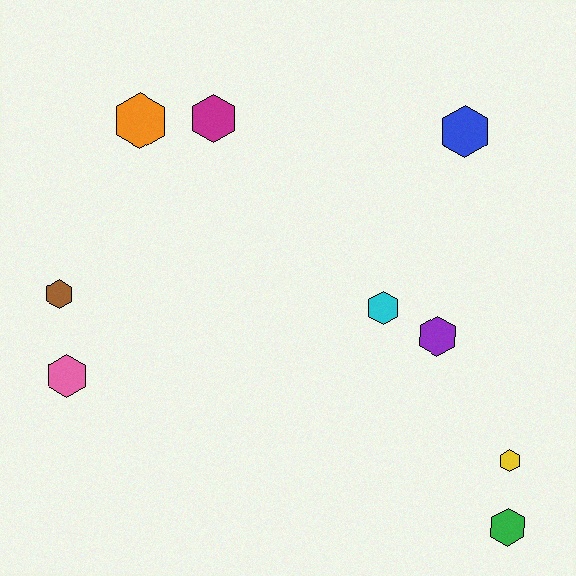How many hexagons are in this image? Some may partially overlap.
There are 9 hexagons.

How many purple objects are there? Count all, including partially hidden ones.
There is 1 purple object.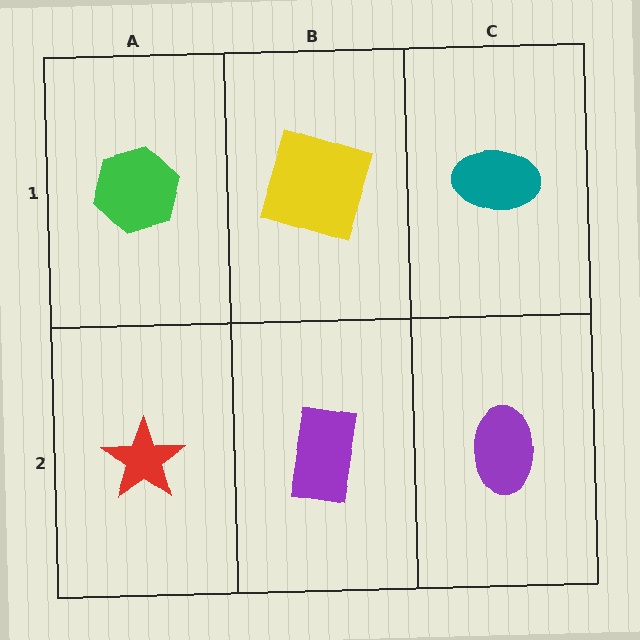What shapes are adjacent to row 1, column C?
A purple ellipse (row 2, column C), a yellow square (row 1, column B).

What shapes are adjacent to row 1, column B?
A purple rectangle (row 2, column B), a green hexagon (row 1, column A), a teal ellipse (row 1, column C).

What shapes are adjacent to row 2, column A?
A green hexagon (row 1, column A), a purple rectangle (row 2, column B).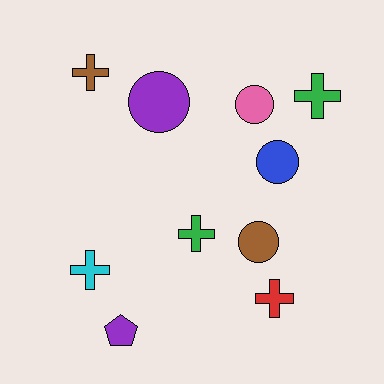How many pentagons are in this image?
There is 1 pentagon.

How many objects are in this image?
There are 10 objects.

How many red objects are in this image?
There is 1 red object.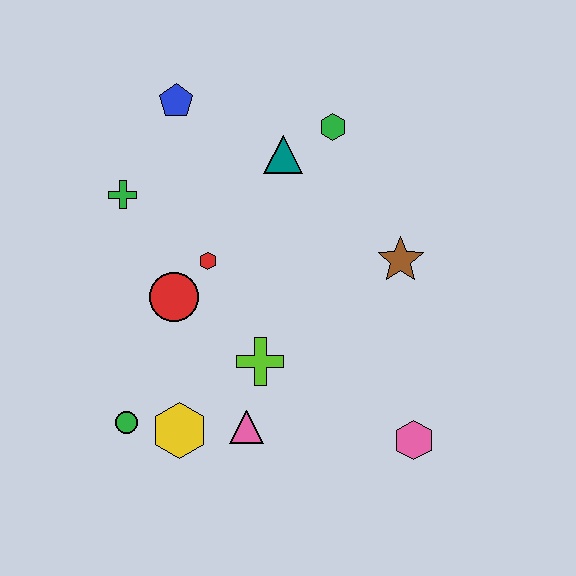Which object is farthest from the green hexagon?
The green circle is farthest from the green hexagon.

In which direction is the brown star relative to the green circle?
The brown star is to the right of the green circle.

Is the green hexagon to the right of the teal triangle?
Yes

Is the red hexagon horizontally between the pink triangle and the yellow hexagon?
Yes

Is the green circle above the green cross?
No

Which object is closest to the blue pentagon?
The green cross is closest to the blue pentagon.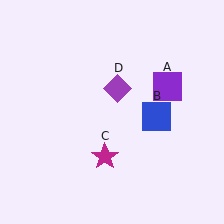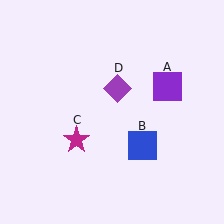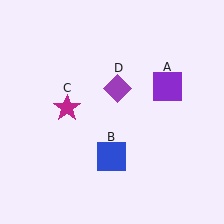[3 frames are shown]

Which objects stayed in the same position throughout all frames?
Purple square (object A) and purple diamond (object D) remained stationary.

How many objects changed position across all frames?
2 objects changed position: blue square (object B), magenta star (object C).